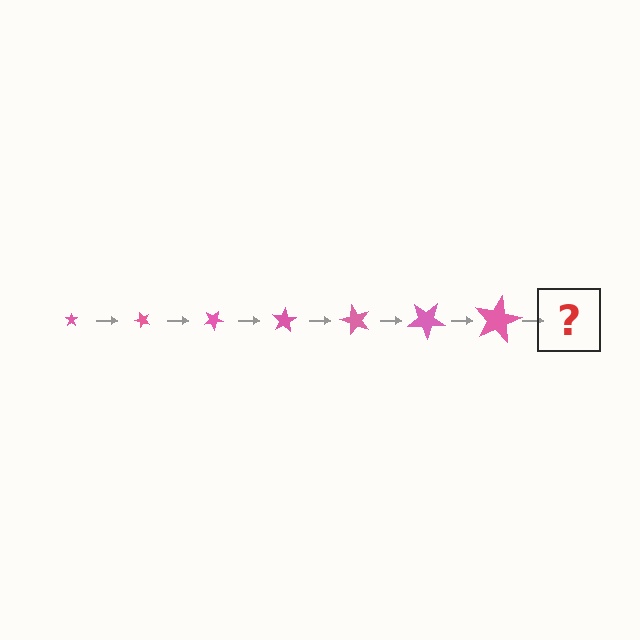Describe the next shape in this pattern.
It should be a star, larger than the previous one and rotated 350 degrees from the start.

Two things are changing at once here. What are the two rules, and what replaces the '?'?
The two rules are that the star grows larger each step and it rotates 50 degrees each step. The '?' should be a star, larger than the previous one and rotated 350 degrees from the start.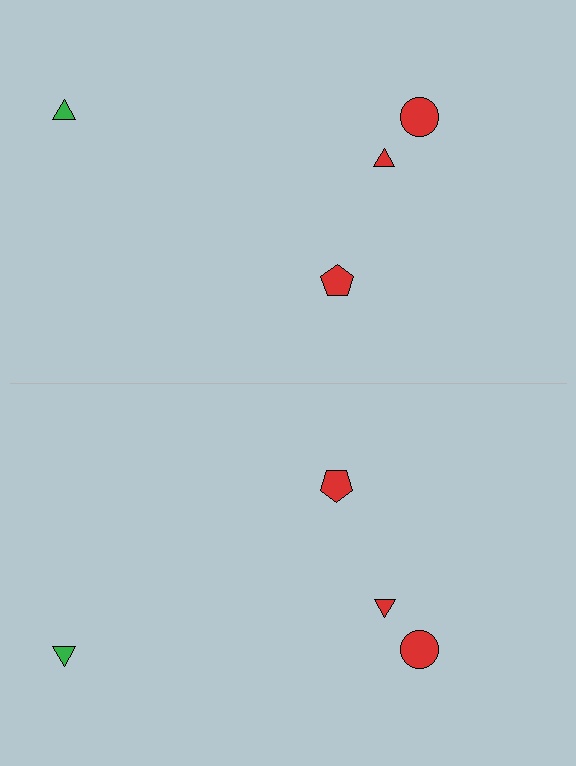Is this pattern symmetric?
Yes, this pattern has bilateral (reflection) symmetry.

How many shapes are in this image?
There are 8 shapes in this image.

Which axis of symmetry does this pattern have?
The pattern has a horizontal axis of symmetry running through the center of the image.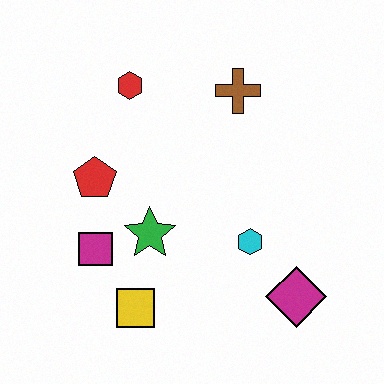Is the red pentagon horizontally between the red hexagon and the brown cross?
No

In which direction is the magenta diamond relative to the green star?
The magenta diamond is to the right of the green star.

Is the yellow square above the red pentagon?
No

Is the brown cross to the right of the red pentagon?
Yes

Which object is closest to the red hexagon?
The red pentagon is closest to the red hexagon.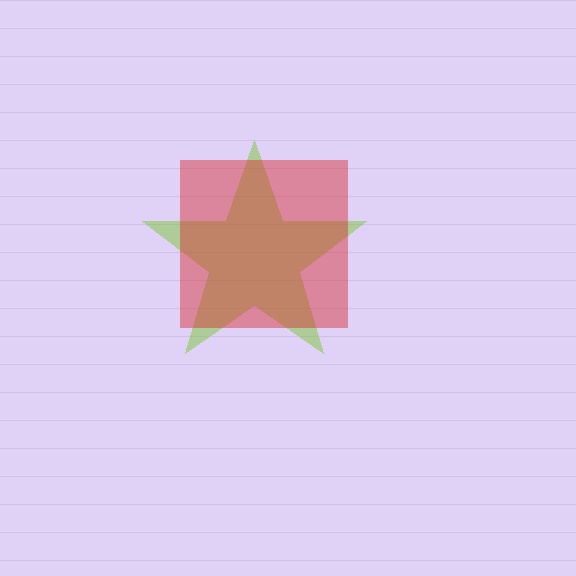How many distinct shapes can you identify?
There are 2 distinct shapes: a lime star, a red square.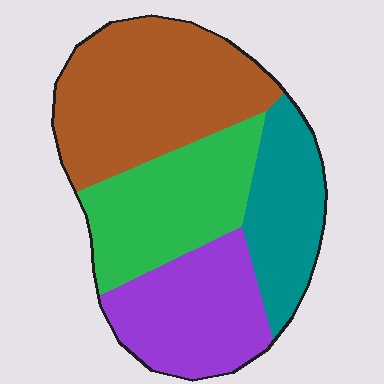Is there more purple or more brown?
Brown.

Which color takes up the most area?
Brown, at roughly 35%.